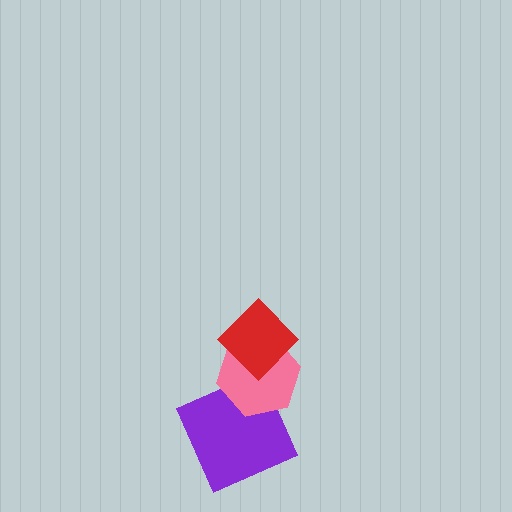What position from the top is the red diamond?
The red diamond is 1st from the top.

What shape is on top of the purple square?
The pink hexagon is on top of the purple square.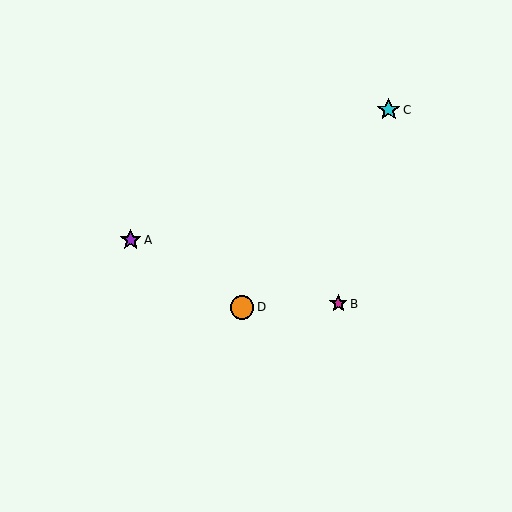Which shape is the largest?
The orange circle (labeled D) is the largest.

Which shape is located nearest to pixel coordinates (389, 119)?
The cyan star (labeled C) at (389, 110) is nearest to that location.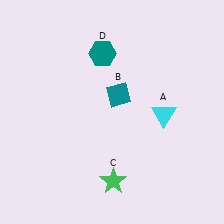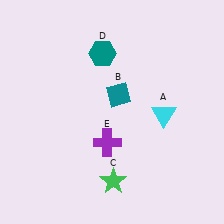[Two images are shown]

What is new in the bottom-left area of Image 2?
A purple cross (E) was added in the bottom-left area of Image 2.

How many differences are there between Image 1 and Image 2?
There is 1 difference between the two images.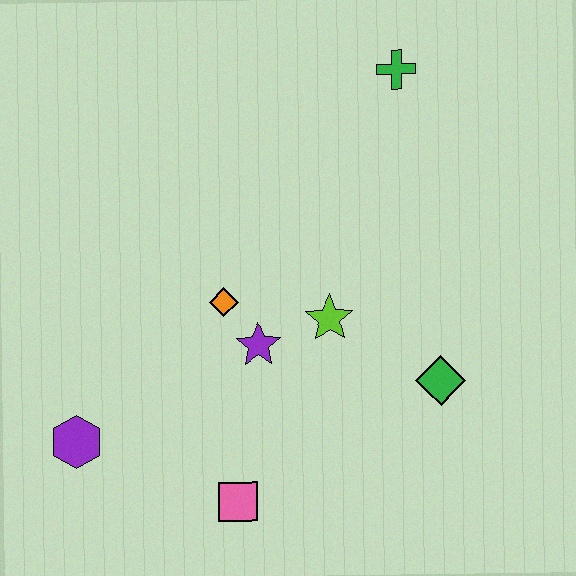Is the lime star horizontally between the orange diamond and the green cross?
Yes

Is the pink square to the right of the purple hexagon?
Yes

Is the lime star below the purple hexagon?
No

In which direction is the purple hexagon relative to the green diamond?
The purple hexagon is to the left of the green diamond.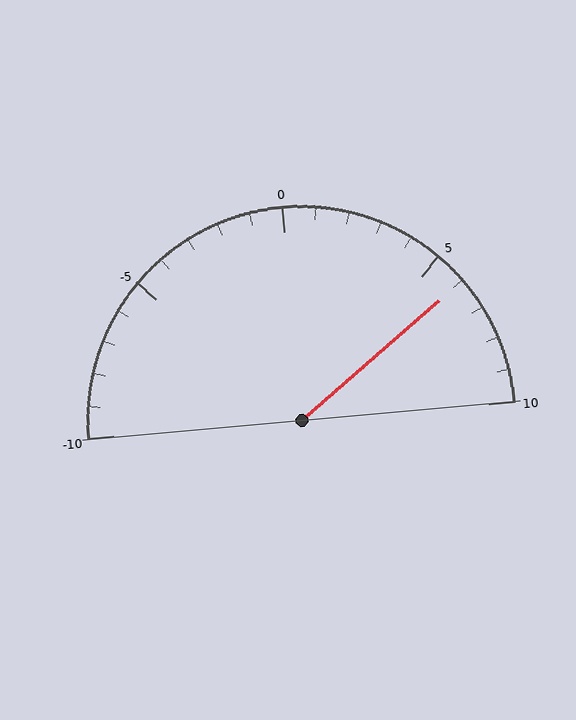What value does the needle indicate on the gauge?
The needle indicates approximately 6.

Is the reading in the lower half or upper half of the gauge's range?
The reading is in the upper half of the range (-10 to 10).